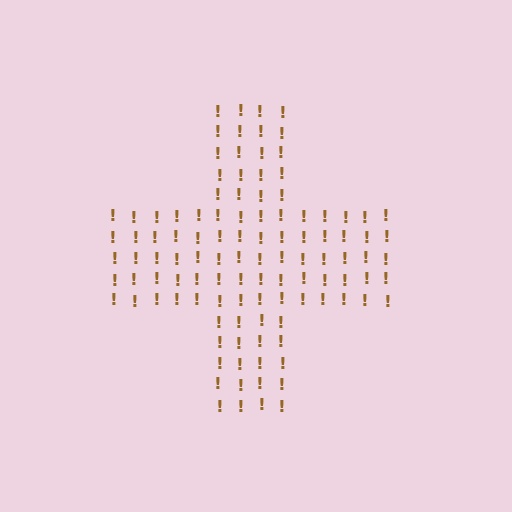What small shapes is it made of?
It is made of small exclamation marks.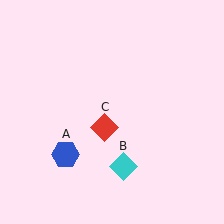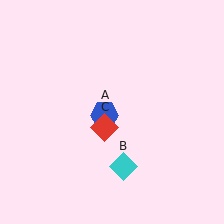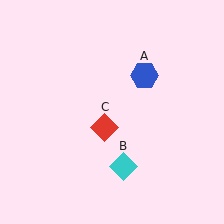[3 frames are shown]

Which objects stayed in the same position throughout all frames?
Cyan diamond (object B) and red diamond (object C) remained stationary.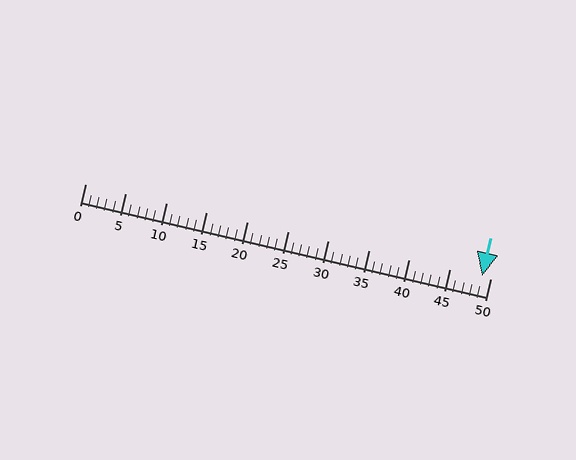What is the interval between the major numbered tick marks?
The major tick marks are spaced 5 units apart.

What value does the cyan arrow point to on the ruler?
The cyan arrow points to approximately 49.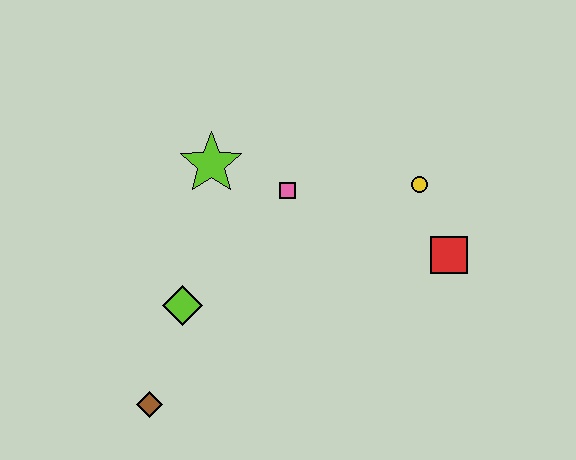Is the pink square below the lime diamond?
No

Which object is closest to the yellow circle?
The red square is closest to the yellow circle.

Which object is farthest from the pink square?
The brown diamond is farthest from the pink square.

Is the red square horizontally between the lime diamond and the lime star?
No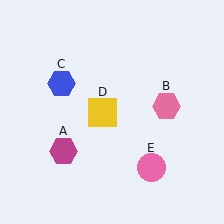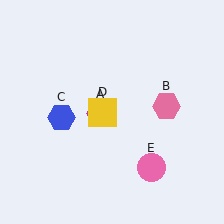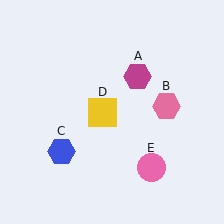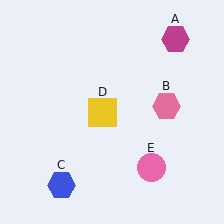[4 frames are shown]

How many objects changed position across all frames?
2 objects changed position: magenta hexagon (object A), blue hexagon (object C).